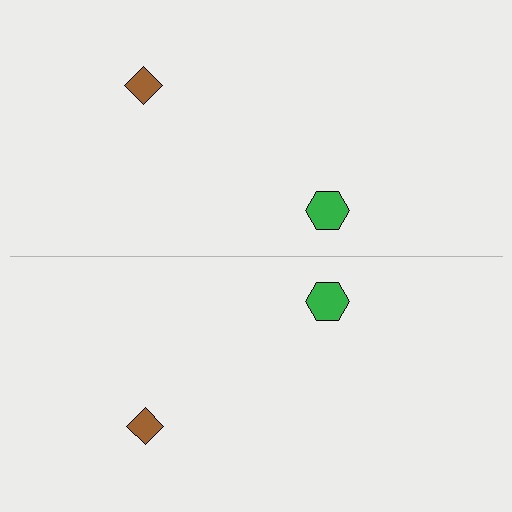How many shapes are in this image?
There are 4 shapes in this image.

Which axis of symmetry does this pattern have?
The pattern has a horizontal axis of symmetry running through the center of the image.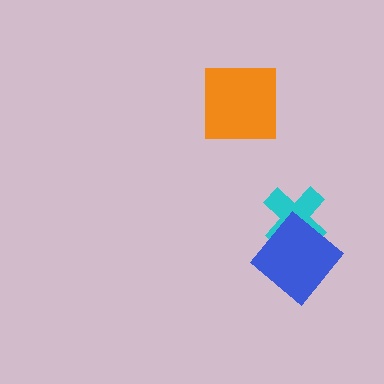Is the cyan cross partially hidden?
Yes, it is partially covered by another shape.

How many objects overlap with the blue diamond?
1 object overlaps with the blue diamond.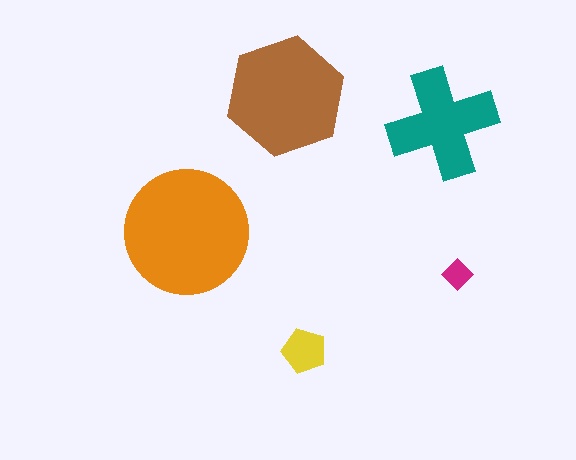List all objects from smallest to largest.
The magenta diamond, the yellow pentagon, the teal cross, the brown hexagon, the orange circle.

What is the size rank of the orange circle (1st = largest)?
1st.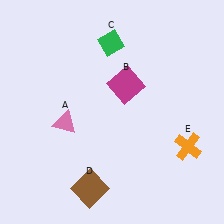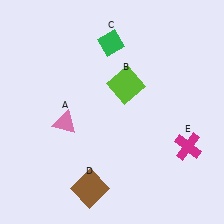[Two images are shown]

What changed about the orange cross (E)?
In Image 1, E is orange. In Image 2, it changed to magenta.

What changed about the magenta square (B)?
In Image 1, B is magenta. In Image 2, it changed to lime.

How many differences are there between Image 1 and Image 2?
There are 2 differences between the two images.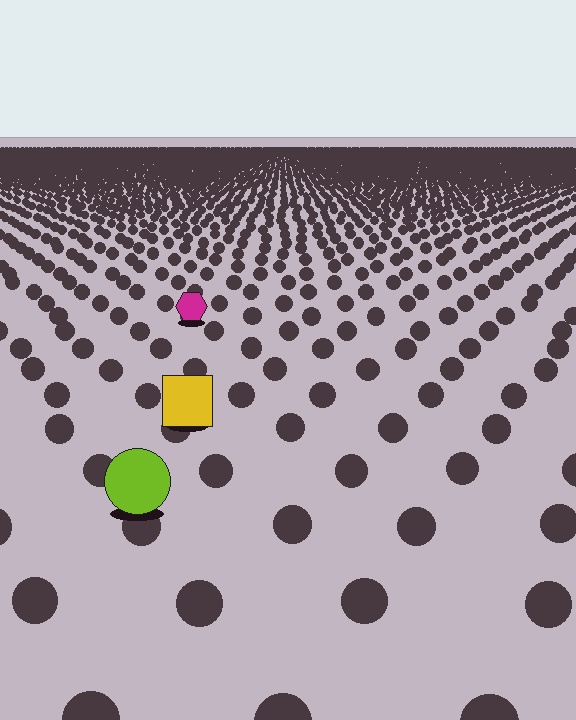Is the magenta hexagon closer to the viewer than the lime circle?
No. The lime circle is closer — you can tell from the texture gradient: the ground texture is coarser near it.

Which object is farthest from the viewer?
The magenta hexagon is farthest from the viewer. It appears smaller and the ground texture around it is denser.